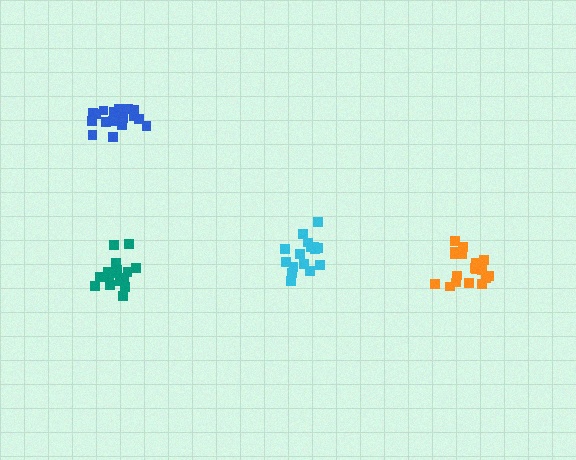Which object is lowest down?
The teal cluster is bottommost.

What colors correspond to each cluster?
The clusters are colored: teal, cyan, blue, orange.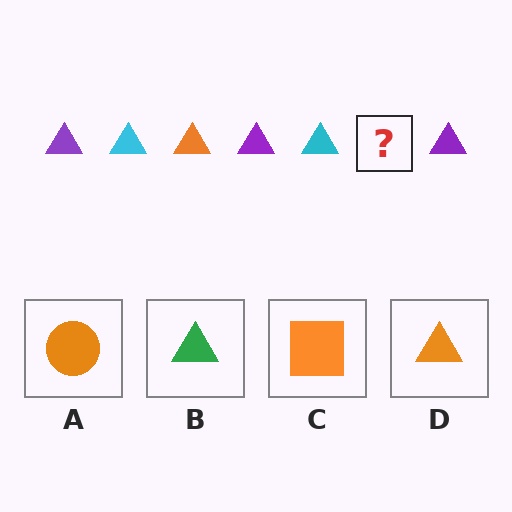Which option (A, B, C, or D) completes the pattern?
D.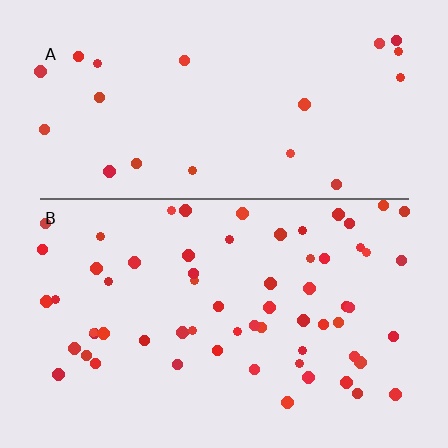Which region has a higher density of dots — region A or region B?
B (the bottom).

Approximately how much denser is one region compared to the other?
Approximately 2.9× — region B over region A.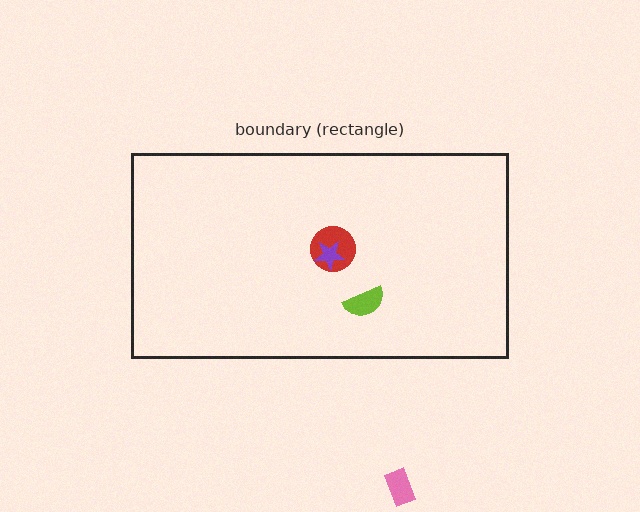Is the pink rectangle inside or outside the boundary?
Outside.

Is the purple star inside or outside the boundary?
Inside.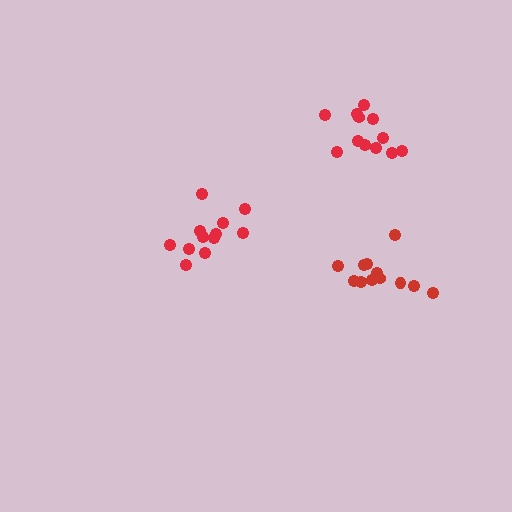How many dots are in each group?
Group 1: 12 dots, Group 2: 12 dots, Group 3: 12 dots (36 total).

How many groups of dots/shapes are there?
There are 3 groups.